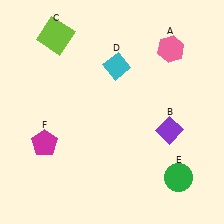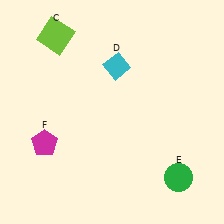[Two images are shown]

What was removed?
The pink hexagon (A), the purple diamond (B) were removed in Image 2.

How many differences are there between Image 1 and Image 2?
There are 2 differences between the two images.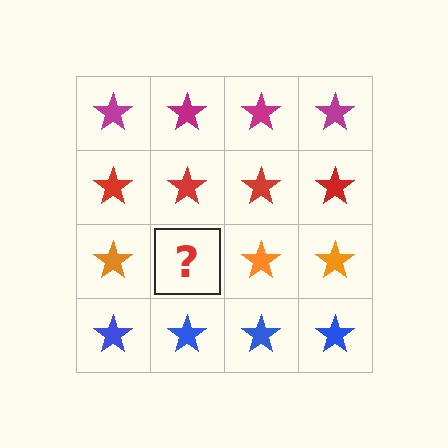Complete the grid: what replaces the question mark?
The question mark should be replaced with an orange star.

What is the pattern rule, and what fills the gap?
The rule is that each row has a consistent color. The gap should be filled with an orange star.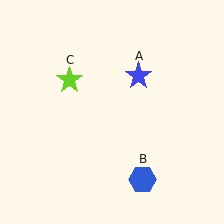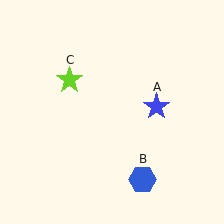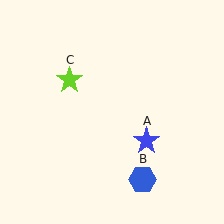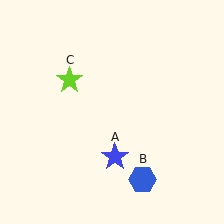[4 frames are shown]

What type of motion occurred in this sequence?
The blue star (object A) rotated clockwise around the center of the scene.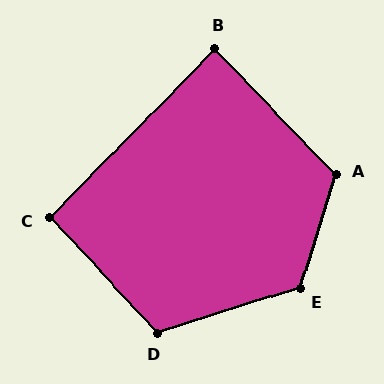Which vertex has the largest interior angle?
E, at approximately 125 degrees.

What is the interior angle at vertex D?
Approximately 116 degrees (obtuse).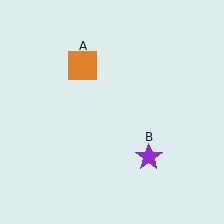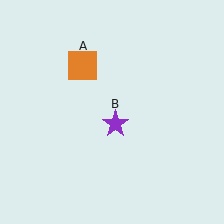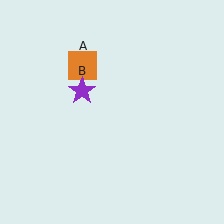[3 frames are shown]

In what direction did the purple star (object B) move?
The purple star (object B) moved up and to the left.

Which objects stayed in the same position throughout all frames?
Orange square (object A) remained stationary.